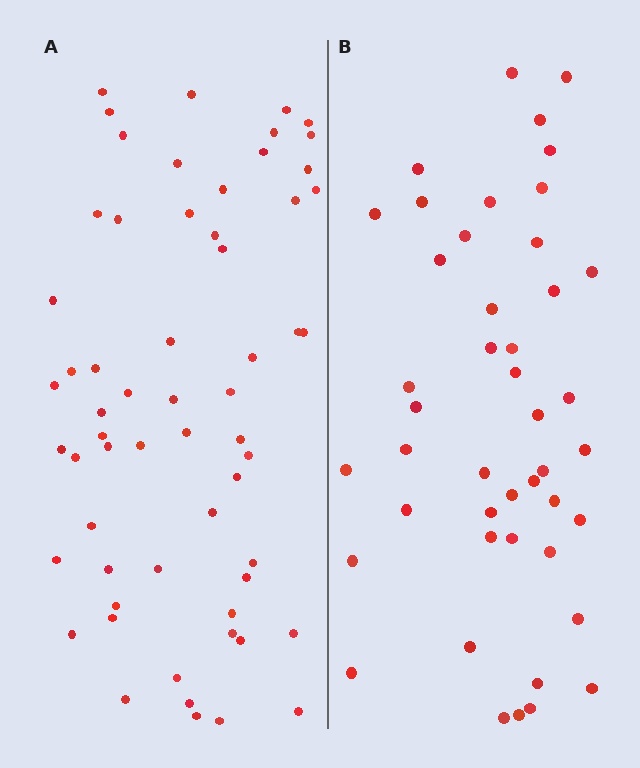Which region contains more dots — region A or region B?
Region A (the left region) has more dots.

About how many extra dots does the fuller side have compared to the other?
Region A has approximately 15 more dots than region B.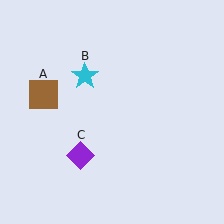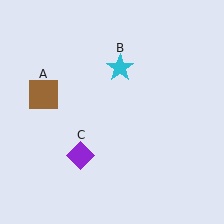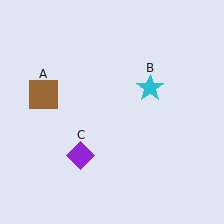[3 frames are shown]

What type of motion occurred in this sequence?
The cyan star (object B) rotated clockwise around the center of the scene.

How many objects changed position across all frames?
1 object changed position: cyan star (object B).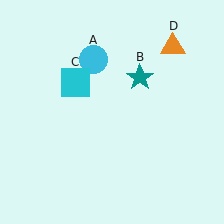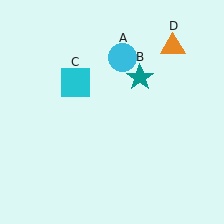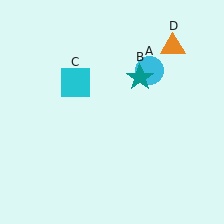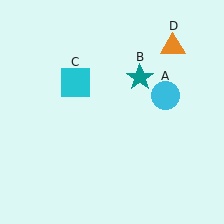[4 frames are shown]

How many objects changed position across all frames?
1 object changed position: cyan circle (object A).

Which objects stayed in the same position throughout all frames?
Teal star (object B) and cyan square (object C) and orange triangle (object D) remained stationary.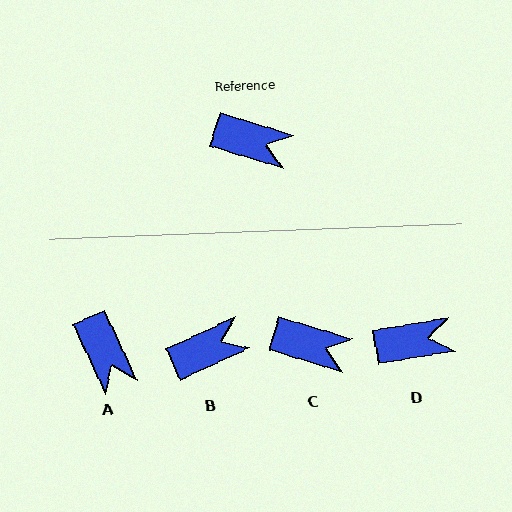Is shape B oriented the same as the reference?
No, it is off by about 43 degrees.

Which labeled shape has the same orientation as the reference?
C.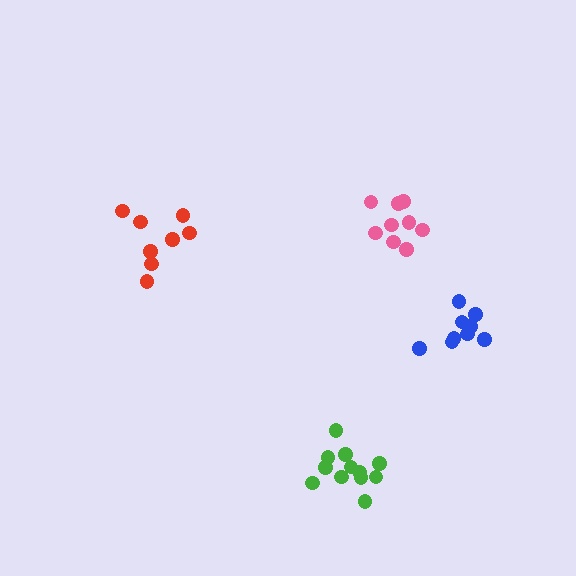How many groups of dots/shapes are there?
There are 4 groups.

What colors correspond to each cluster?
The clusters are colored: blue, pink, green, red.